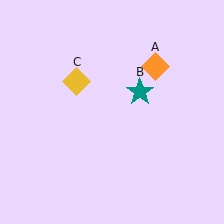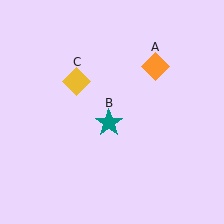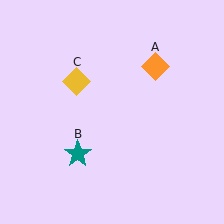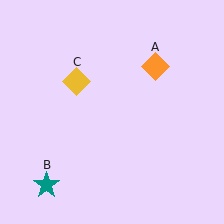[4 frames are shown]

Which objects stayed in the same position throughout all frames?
Orange diamond (object A) and yellow diamond (object C) remained stationary.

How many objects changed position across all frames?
1 object changed position: teal star (object B).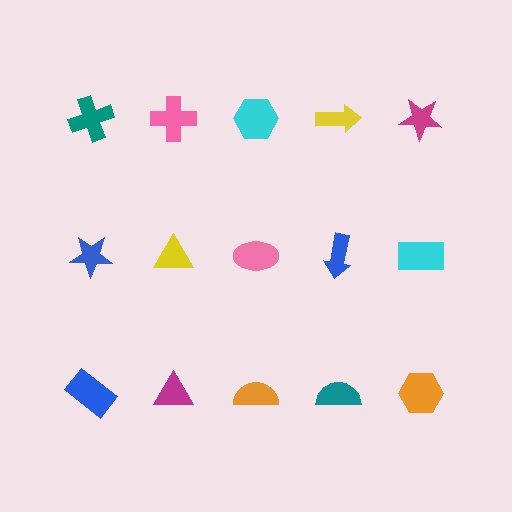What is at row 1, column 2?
A pink cross.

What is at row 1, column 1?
A teal cross.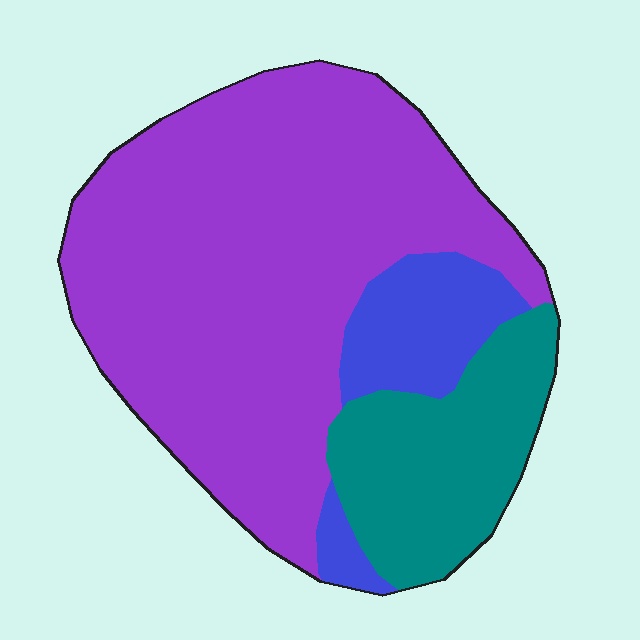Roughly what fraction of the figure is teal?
Teal takes up less than a quarter of the figure.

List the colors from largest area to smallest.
From largest to smallest: purple, teal, blue.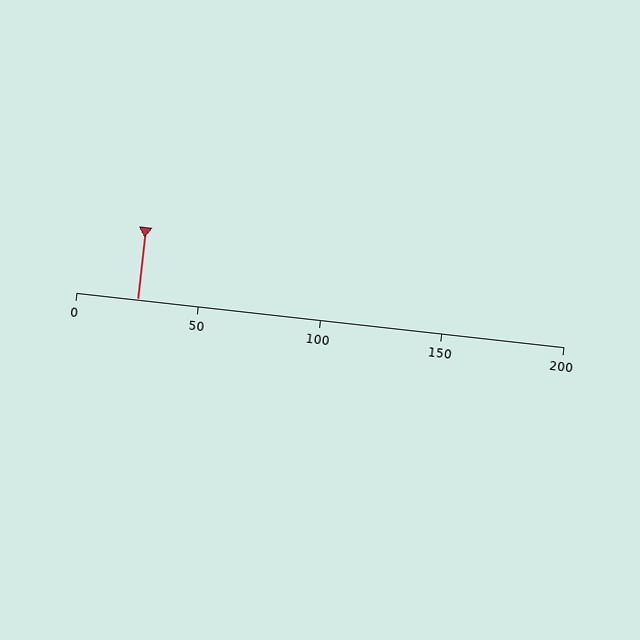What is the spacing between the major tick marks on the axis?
The major ticks are spaced 50 apart.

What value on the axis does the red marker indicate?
The marker indicates approximately 25.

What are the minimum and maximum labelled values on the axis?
The axis runs from 0 to 200.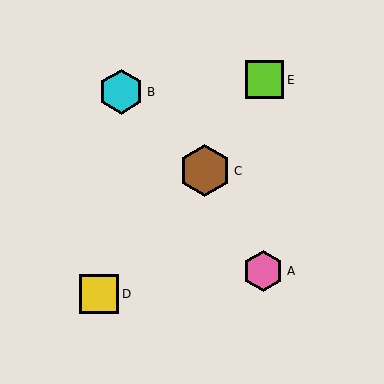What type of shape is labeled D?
Shape D is a yellow square.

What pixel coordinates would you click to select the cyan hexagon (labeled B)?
Click at (121, 92) to select the cyan hexagon B.